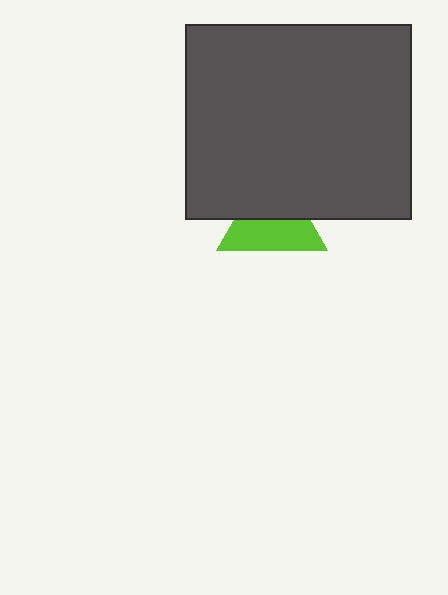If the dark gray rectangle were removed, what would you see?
You would see the complete lime triangle.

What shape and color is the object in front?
The object in front is a dark gray rectangle.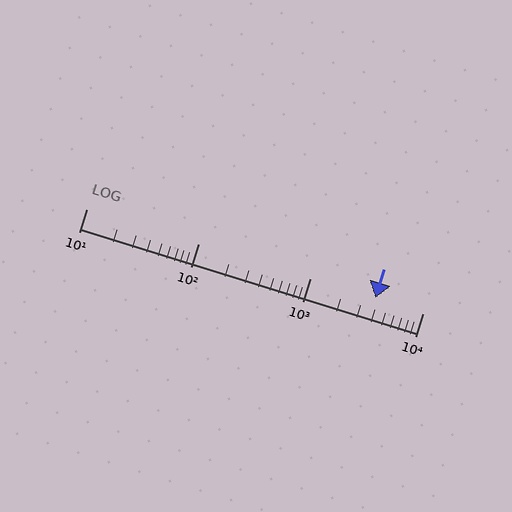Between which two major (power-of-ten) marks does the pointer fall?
The pointer is between 1000 and 10000.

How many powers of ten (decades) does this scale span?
The scale spans 3 decades, from 10 to 10000.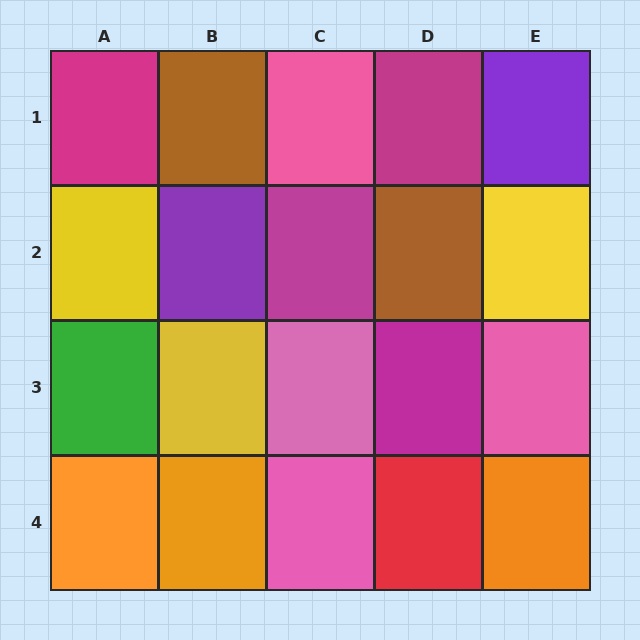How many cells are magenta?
4 cells are magenta.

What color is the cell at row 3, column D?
Magenta.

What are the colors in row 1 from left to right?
Magenta, brown, pink, magenta, purple.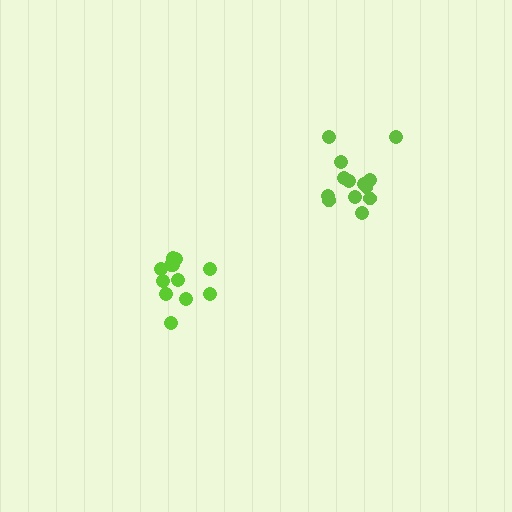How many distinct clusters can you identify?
There are 2 distinct clusters.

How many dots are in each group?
Group 1: 12 dots, Group 2: 13 dots (25 total).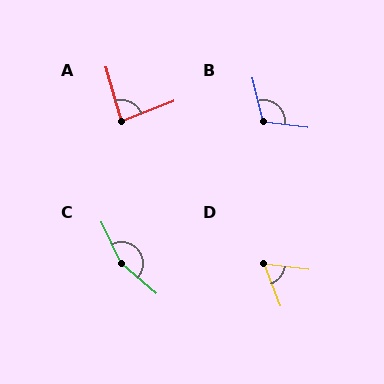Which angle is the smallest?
D, at approximately 62 degrees.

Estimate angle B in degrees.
Approximately 111 degrees.